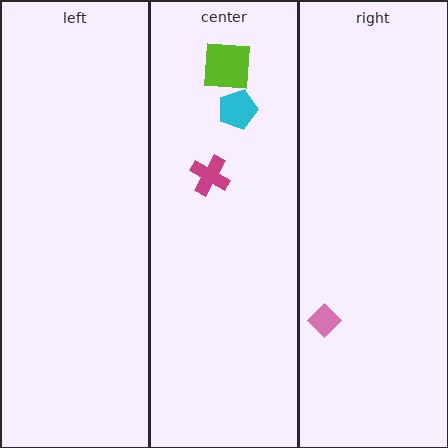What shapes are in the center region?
The lime square, the cyan pentagon, the magenta cross.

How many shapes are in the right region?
1.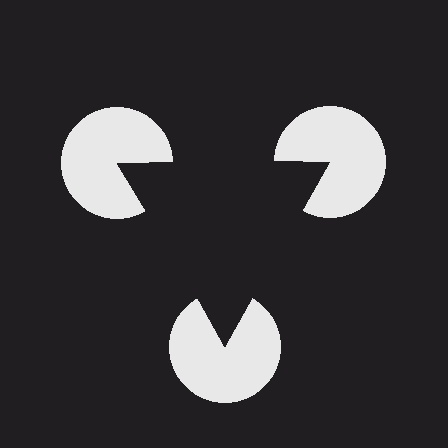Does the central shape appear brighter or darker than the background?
It typically appears slightly darker than the background, even though no actual brightness change is drawn.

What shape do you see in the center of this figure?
An illusory triangle — its edges are inferred from the aligned wedge cuts in the pac-man discs, not physically drawn.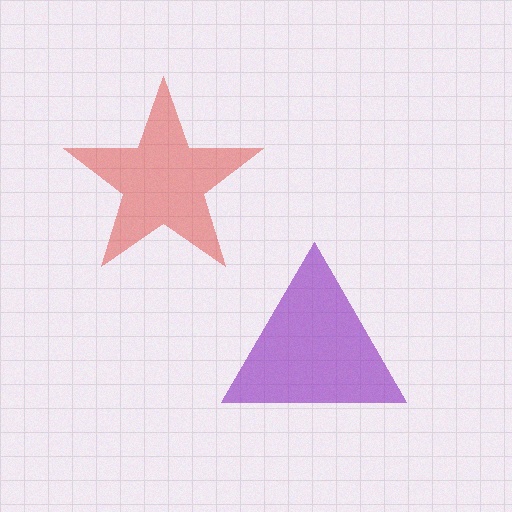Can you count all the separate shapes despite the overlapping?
Yes, there are 2 separate shapes.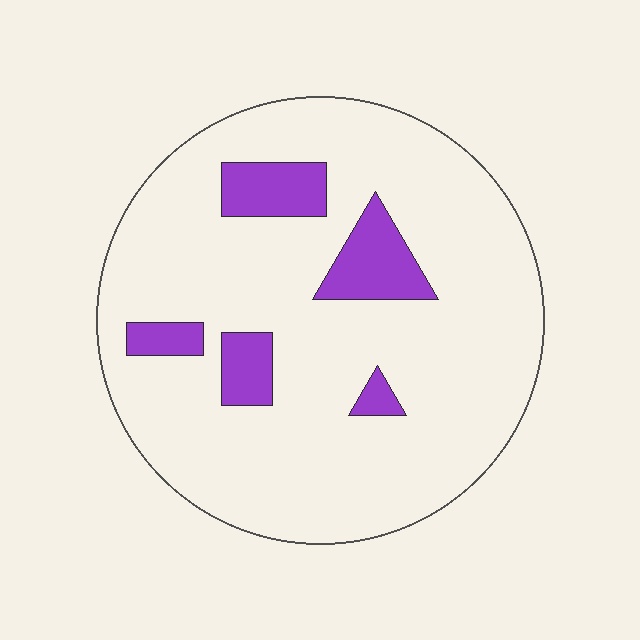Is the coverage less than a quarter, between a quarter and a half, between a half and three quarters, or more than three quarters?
Less than a quarter.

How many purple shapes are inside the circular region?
5.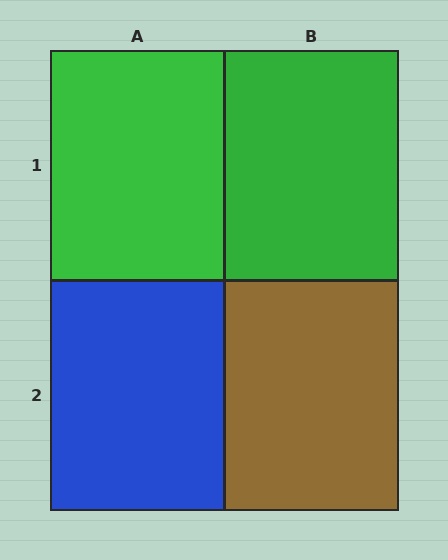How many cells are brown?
1 cell is brown.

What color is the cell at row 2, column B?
Brown.